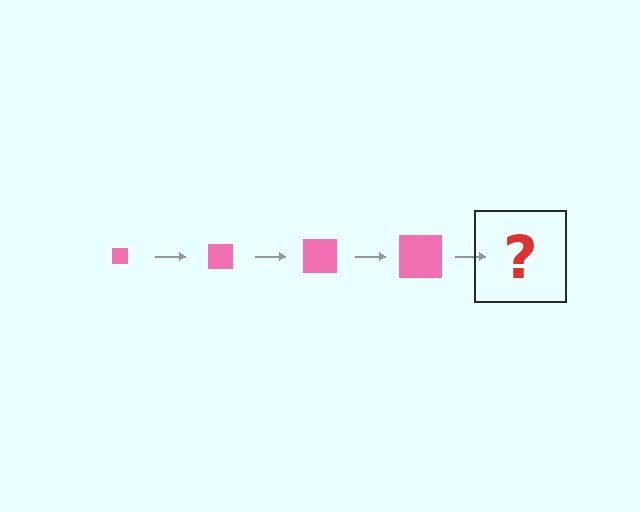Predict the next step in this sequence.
The next step is a pink square, larger than the previous one.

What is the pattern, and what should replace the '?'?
The pattern is that the square gets progressively larger each step. The '?' should be a pink square, larger than the previous one.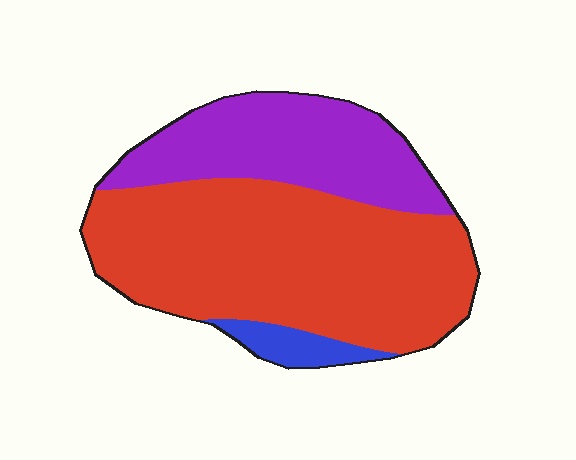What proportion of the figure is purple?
Purple covers around 30% of the figure.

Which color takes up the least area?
Blue, at roughly 5%.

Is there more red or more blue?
Red.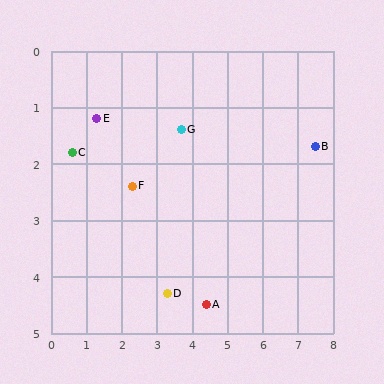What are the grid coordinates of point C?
Point C is at approximately (0.6, 1.8).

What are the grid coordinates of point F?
Point F is at approximately (2.3, 2.4).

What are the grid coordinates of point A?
Point A is at approximately (4.4, 4.5).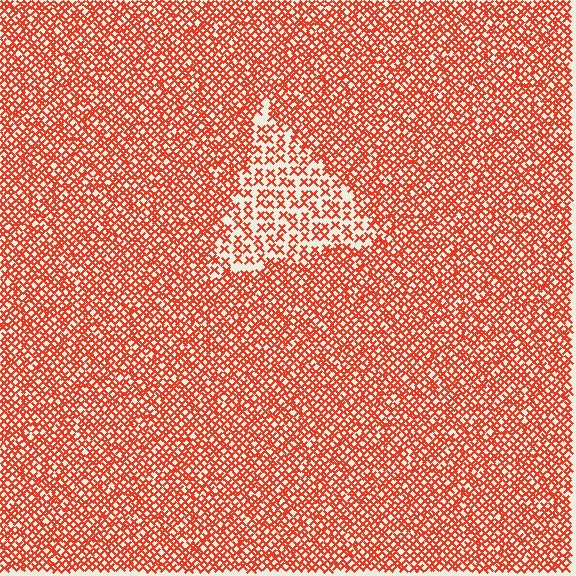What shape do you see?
I see a triangle.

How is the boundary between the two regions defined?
The boundary is defined by a change in element density (approximately 2.0x ratio). All elements are the same color, size, and shape.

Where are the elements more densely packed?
The elements are more densely packed outside the triangle boundary.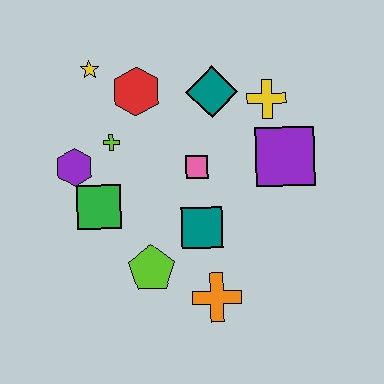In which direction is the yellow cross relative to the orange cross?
The yellow cross is above the orange cross.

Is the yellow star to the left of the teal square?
Yes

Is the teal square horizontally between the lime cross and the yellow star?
No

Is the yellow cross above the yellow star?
No